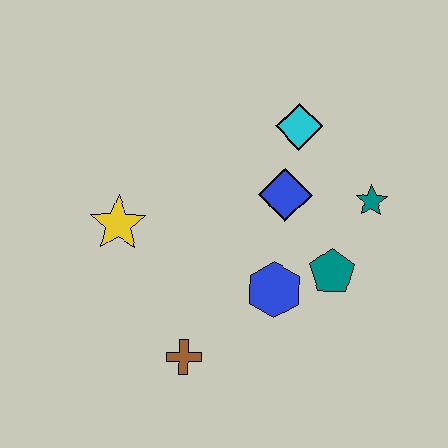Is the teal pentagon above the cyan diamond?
No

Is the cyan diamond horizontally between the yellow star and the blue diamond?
No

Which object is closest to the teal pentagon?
The blue hexagon is closest to the teal pentagon.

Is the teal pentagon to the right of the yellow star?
Yes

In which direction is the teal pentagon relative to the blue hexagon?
The teal pentagon is to the right of the blue hexagon.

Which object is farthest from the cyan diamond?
The brown cross is farthest from the cyan diamond.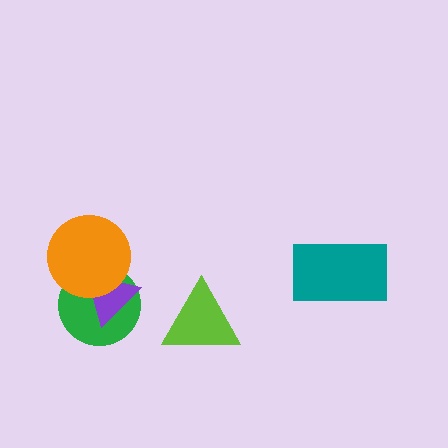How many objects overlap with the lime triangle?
0 objects overlap with the lime triangle.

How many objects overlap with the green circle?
2 objects overlap with the green circle.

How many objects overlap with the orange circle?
2 objects overlap with the orange circle.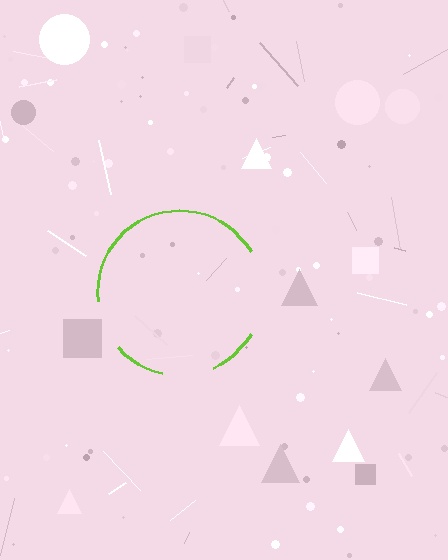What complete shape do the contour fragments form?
The contour fragments form a circle.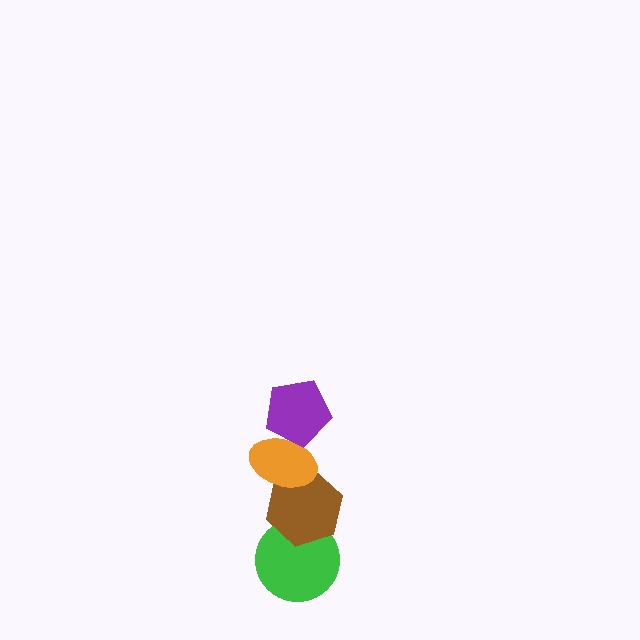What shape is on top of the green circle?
The brown hexagon is on top of the green circle.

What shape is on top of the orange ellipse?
The purple pentagon is on top of the orange ellipse.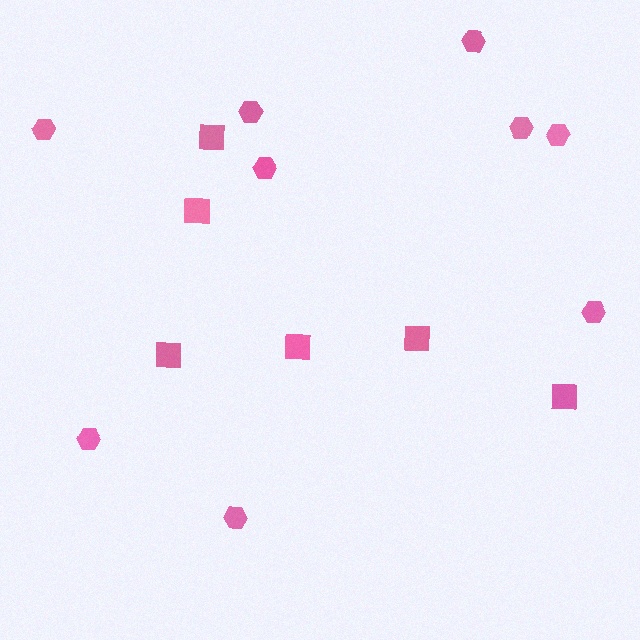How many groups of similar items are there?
There are 2 groups: one group of hexagons (9) and one group of squares (6).